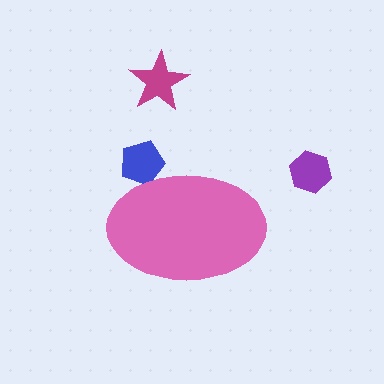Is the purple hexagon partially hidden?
No, the purple hexagon is fully visible.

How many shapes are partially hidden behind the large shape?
1 shape is partially hidden.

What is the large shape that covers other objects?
A pink ellipse.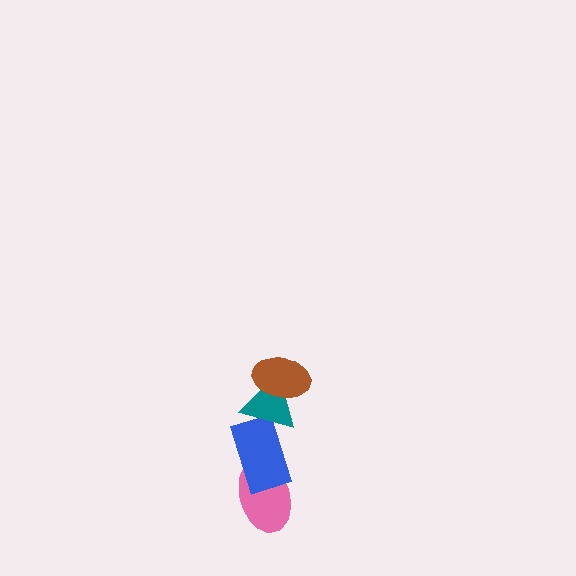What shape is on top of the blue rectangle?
The teal triangle is on top of the blue rectangle.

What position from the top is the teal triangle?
The teal triangle is 2nd from the top.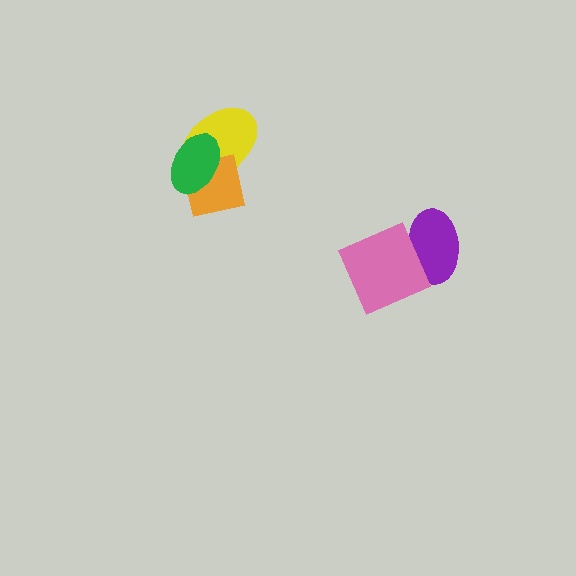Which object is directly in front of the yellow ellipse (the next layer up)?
The orange square is directly in front of the yellow ellipse.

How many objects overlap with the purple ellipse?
1 object overlaps with the purple ellipse.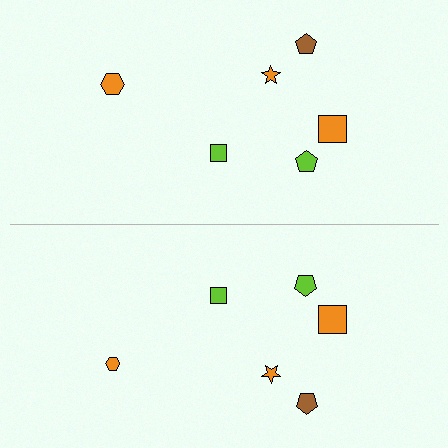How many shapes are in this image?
There are 12 shapes in this image.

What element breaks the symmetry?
The orange hexagon on the bottom side has a different size than its mirror counterpart.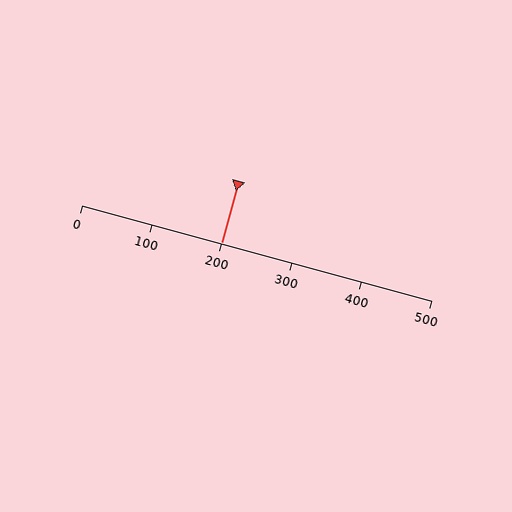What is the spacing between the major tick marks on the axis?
The major ticks are spaced 100 apart.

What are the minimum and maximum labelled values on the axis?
The axis runs from 0 to 500.